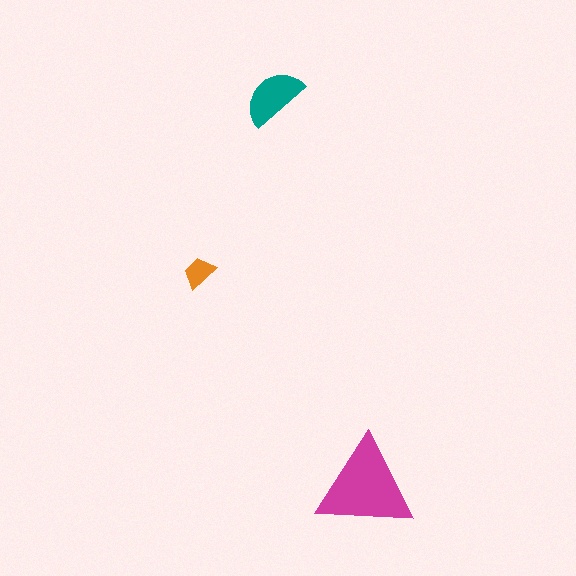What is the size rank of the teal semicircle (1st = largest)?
2nd.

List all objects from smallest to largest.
The orange trapezoid, the teal semicircle, the magenta triangle.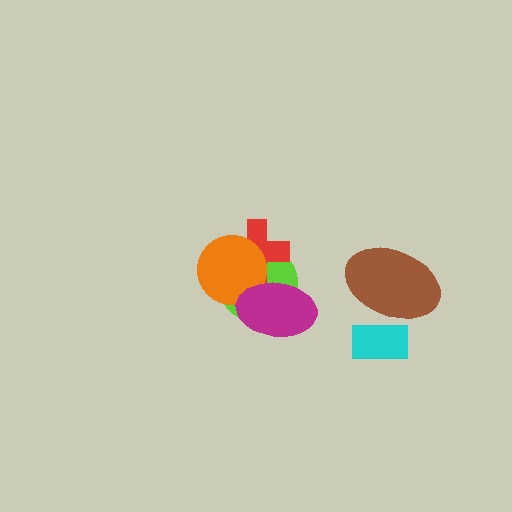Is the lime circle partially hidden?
Yes, it is partially covered by another shape.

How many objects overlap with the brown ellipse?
1 object overlaps with the brown ellipse.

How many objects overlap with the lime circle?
3 objects overlap with the lime circle.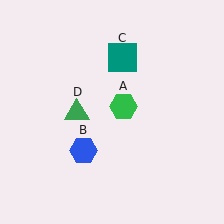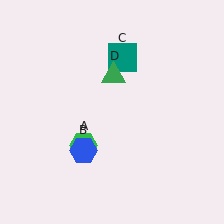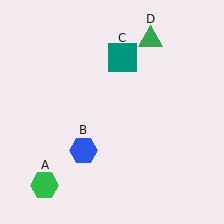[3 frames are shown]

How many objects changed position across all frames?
2 objects changed position: green hexagon (object A), green triangle (object D).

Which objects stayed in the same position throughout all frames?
Blue hexagon (object B) and teal square (object C) remained stationary.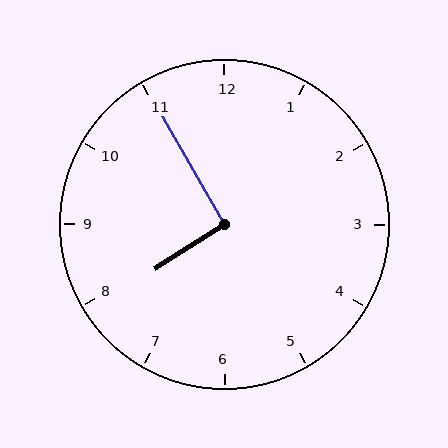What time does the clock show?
7:55.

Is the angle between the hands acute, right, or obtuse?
It is right.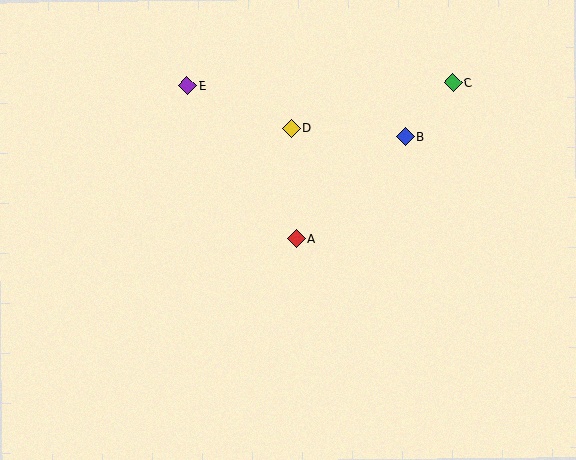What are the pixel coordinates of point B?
Point B is at (405, 136).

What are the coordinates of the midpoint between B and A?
The midpoint between B and A is at (351, 187).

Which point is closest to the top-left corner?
Point E is closest to the top-left corner.